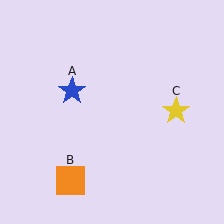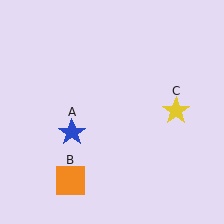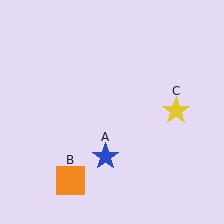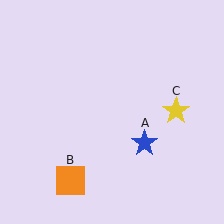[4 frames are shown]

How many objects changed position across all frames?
1 object changed position: blue star (object A).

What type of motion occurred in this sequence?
The blue star (object A) rotated counterclockwise around the center of the scene.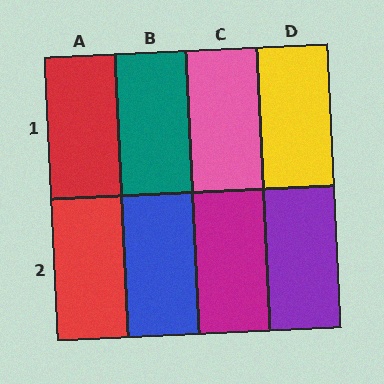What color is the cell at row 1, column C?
Pink.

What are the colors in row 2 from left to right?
Red, blue, magenta, purple.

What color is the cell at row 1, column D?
Yellow.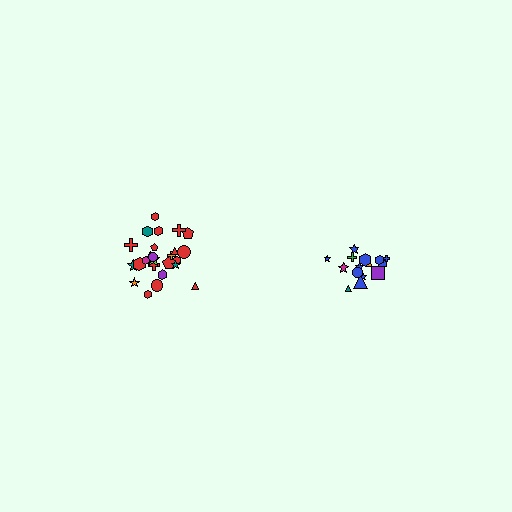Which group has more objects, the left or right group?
The left group.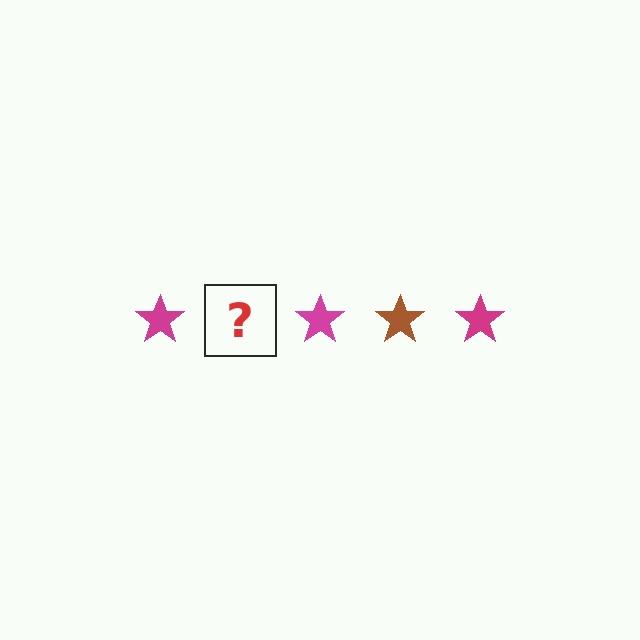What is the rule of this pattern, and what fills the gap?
The rule is that the pattern cycles through magenta, brown stars. The gap should be filled with a brown star.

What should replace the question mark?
The question mark should be replaced with a brown star.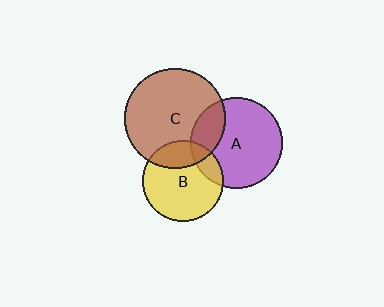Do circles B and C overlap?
Yes.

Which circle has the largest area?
Circle C (brown).